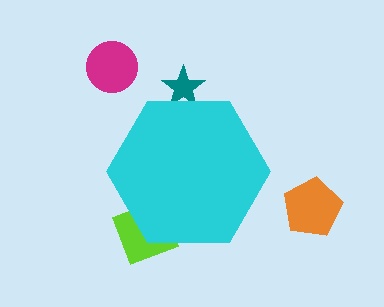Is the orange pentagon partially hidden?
No, the orange pentagon is fully visible.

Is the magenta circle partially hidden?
No, the magenta circle is fully visible.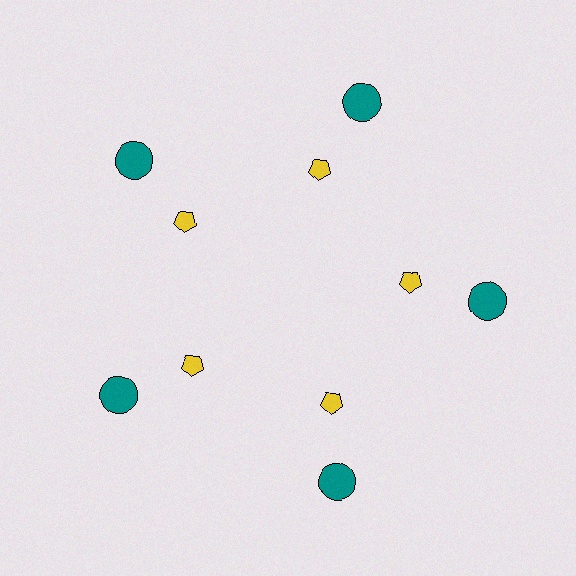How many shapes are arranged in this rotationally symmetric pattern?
There are 10 shapes, arranged in 5 groups of 2.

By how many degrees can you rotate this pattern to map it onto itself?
The pattern maps onto itself every 72 degrees of rotation.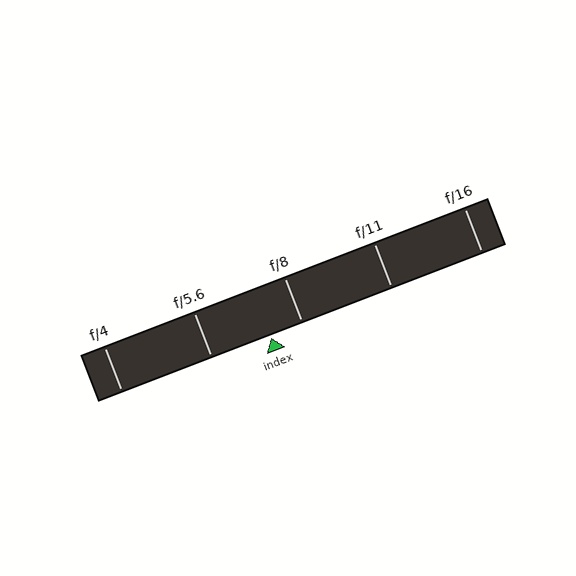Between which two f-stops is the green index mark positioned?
The index mark is between f/5.6 and f/8.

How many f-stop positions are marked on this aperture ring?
There are 5 f-stop positions marked.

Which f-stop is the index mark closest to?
The index mark is closest to f/8.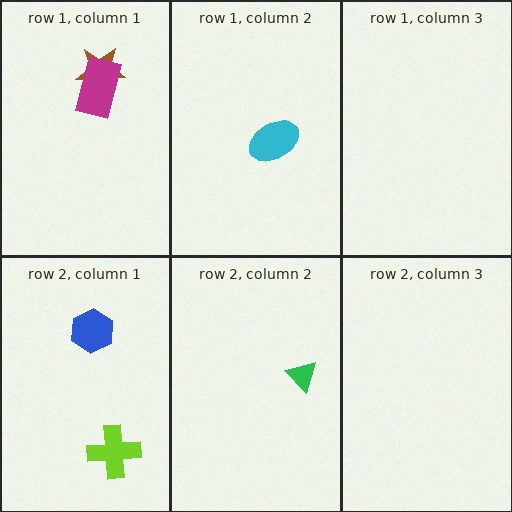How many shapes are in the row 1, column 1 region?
2.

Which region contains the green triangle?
The row 2, column 2 region.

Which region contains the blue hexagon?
The row 2, column 1 region.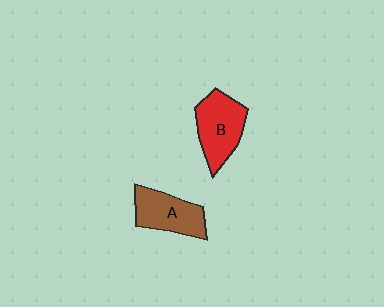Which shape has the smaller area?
Shape A (brown).